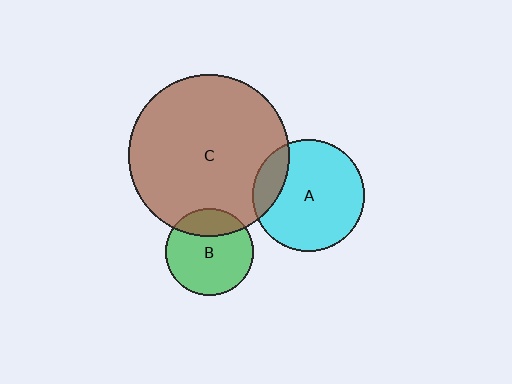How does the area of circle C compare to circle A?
Approximately 2.1 times.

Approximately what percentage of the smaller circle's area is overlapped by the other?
Approximately 15%.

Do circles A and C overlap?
Yes.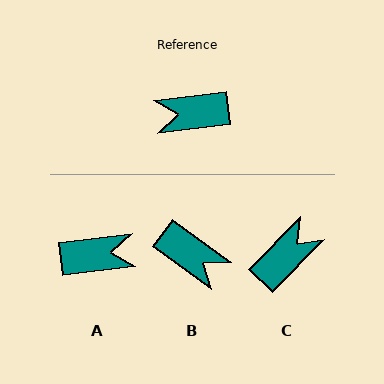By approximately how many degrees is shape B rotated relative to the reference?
Approximately 137 degrees counter-clockwise.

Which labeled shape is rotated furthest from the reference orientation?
A, about 180 degrees away.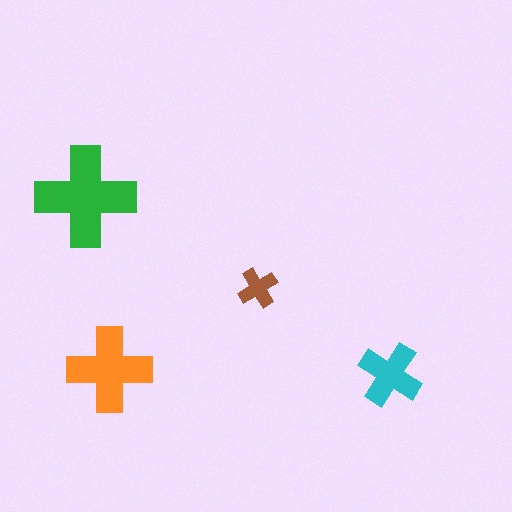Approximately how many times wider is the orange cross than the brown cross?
About 2 times wider.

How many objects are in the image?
There are 4 objects in the image.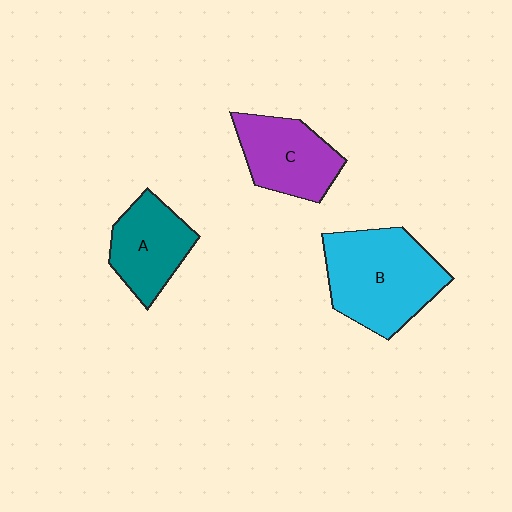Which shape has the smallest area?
Shape A (teal).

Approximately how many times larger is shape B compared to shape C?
Approximately 1.5 times.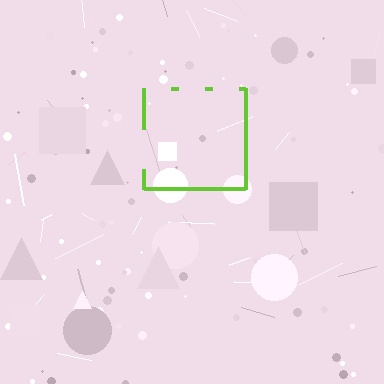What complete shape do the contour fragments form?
The contour fragments form a square.